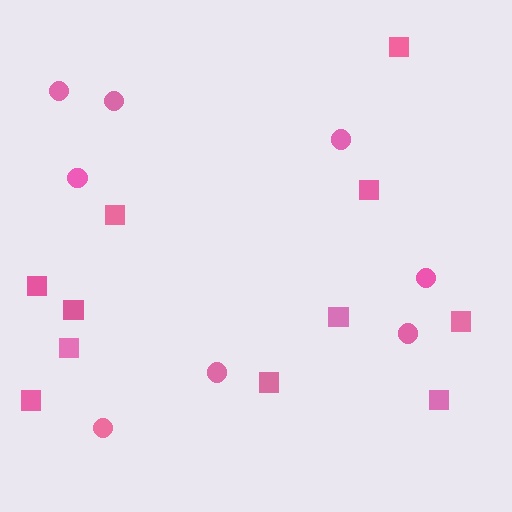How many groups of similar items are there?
There are 2 groups: one group of squares (11) and one group of circles (8).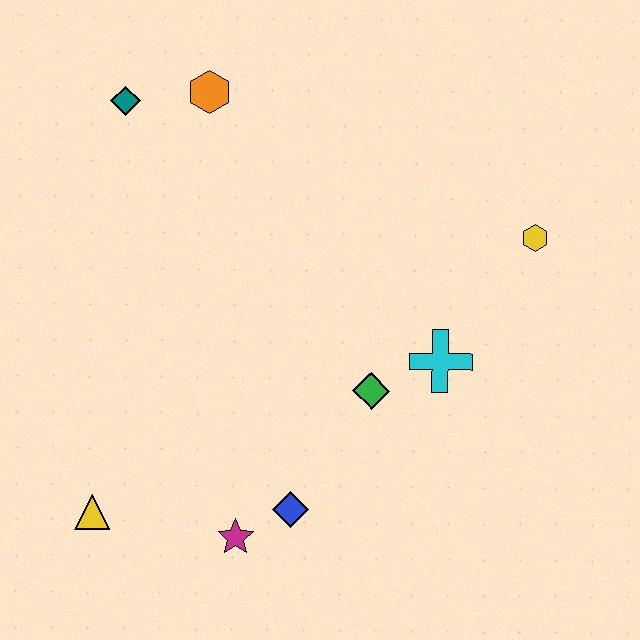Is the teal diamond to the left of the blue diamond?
Yes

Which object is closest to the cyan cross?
The green diamond is closest to the cyan cross.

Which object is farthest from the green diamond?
The teal diamond is farthest from the green diamond.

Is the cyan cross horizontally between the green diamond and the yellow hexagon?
Yes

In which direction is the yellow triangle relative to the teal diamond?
The yellow triangle is below the teal diamond.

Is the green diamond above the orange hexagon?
No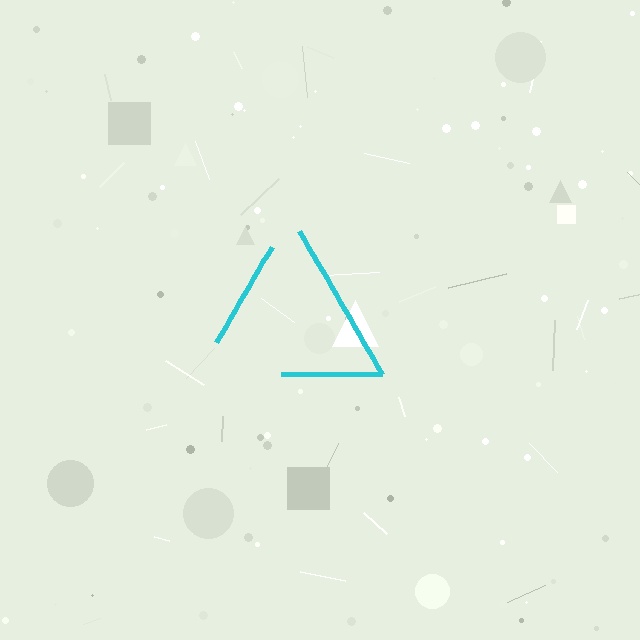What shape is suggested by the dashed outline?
The dashed outline suggests a triangle.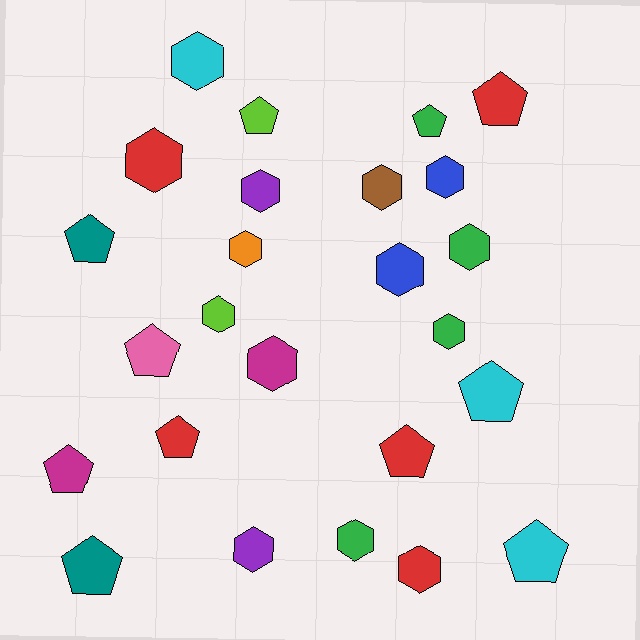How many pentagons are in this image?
There are 11 pentagons.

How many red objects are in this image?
There are 5 red objects.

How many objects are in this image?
There are 25 objects.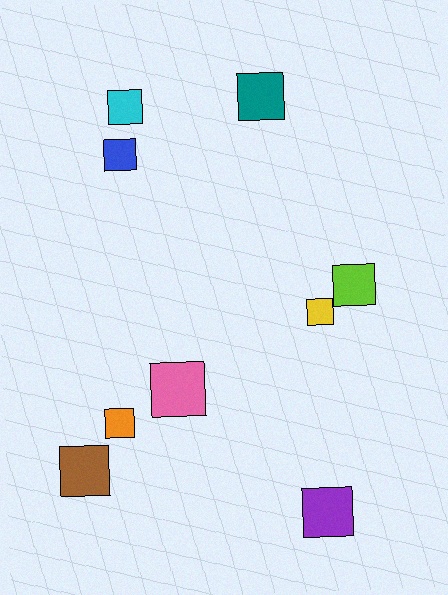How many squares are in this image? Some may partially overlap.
There are 9 squares.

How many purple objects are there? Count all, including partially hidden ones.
There is 1 purple object.